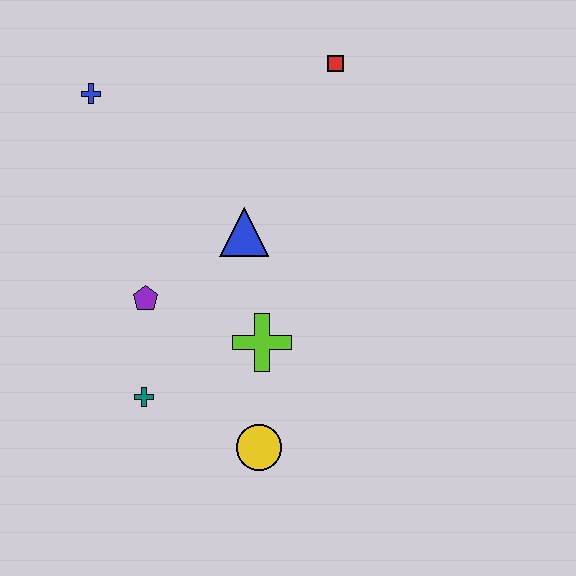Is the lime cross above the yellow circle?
Yes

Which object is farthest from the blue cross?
The yellow circle is farthest from the blue cross.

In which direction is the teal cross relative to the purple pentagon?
The teal cross is below the purple pentagon.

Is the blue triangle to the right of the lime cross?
No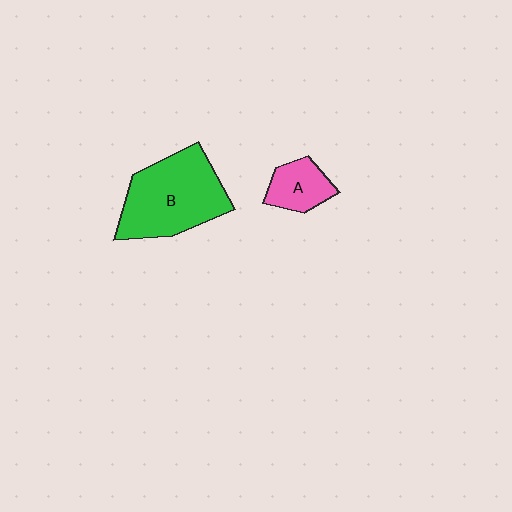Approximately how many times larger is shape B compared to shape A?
Approximately 2.6 times.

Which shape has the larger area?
Shape B (green).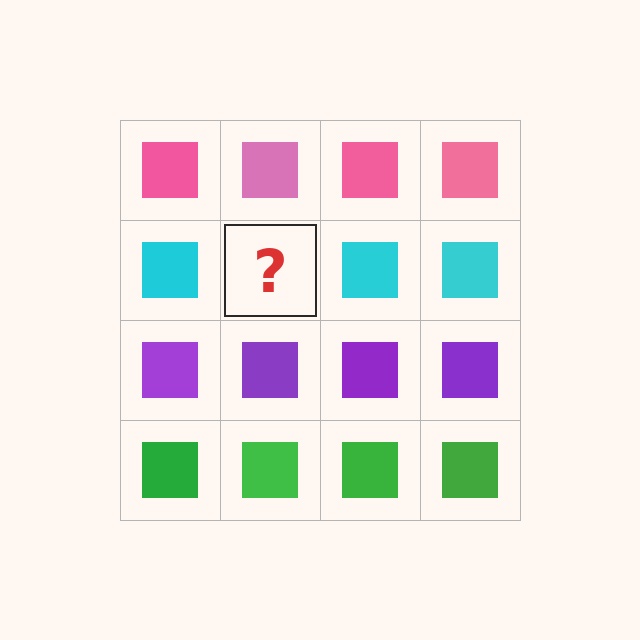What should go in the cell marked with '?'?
The missing cell should contain a cyan square.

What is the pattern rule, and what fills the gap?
The rule is that each row has a consistent color. The gap should be filled with a cyan square.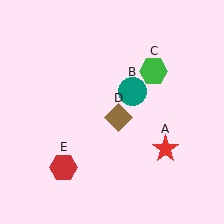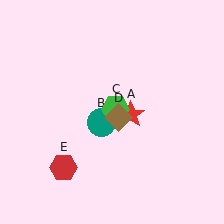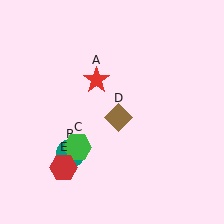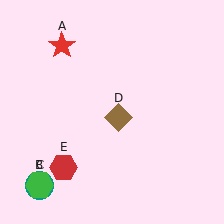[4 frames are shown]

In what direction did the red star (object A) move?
The red star (object A) moved up and to the left.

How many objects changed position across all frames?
3 objects changed position: red star (object A), teal circle (object B), green hexagon (object C).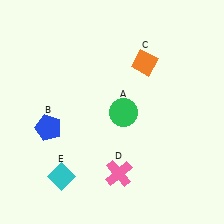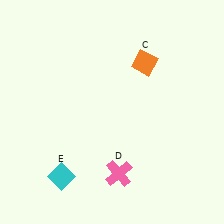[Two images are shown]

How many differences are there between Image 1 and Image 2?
There are 2 differences between the two images.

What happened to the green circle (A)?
The green circle (A) was removed in Image 2. It was in the bottom-right area of Image 1.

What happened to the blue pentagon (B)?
The blue pentagon (B) was removed in Image 2. It was in the bottom-left area of Image 1.